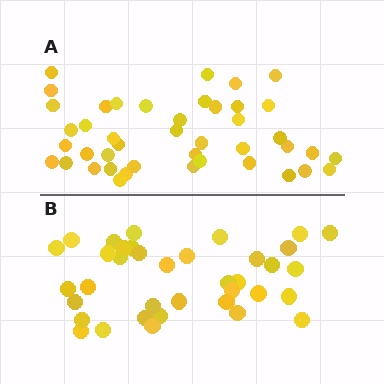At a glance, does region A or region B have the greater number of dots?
Region A (the top region) has more dots.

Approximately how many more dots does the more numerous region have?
Region A has about 6 more dots than region B.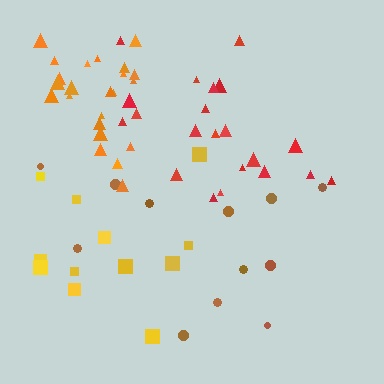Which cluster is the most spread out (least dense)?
Brown.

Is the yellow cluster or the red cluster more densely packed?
Red.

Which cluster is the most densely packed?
Orange.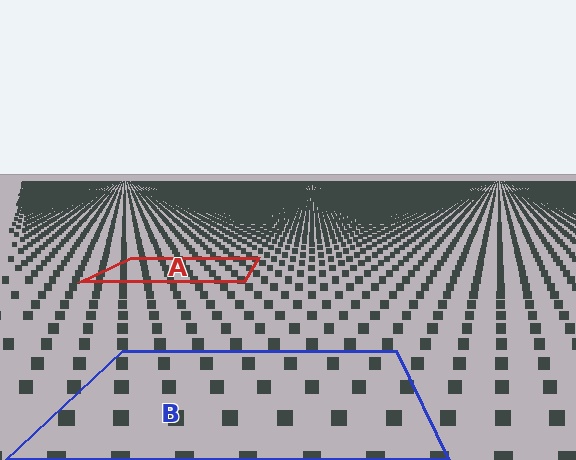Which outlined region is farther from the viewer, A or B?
Region A is farther from the viewer — the texture elements inside it appear smaller and more densely packed.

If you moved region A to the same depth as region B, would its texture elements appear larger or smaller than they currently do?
They would appear larger. At a closer depth, the same texture elements are projected at a bigger on-screen size.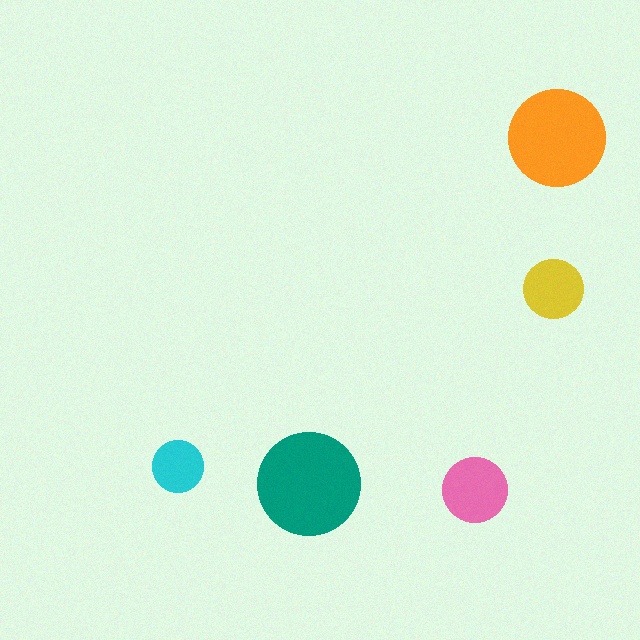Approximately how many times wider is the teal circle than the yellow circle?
About 1.5 times wider.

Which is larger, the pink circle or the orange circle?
The orange one.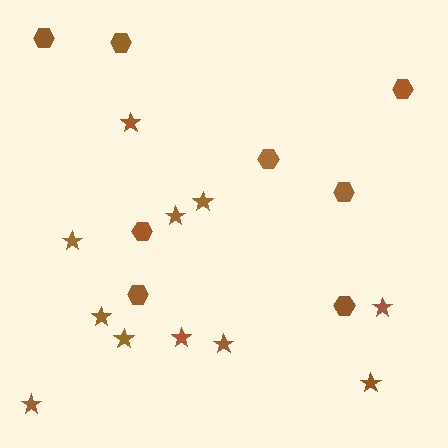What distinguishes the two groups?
There are 2 groups: one group of hexagons (8) and one group of stars (11).